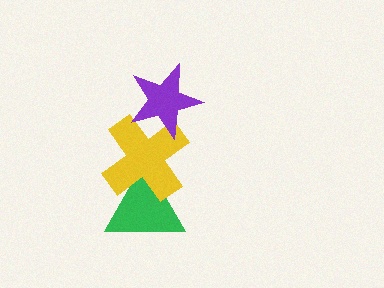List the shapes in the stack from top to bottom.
From top to bottom: the purple star, the yellow cross, the green triangle.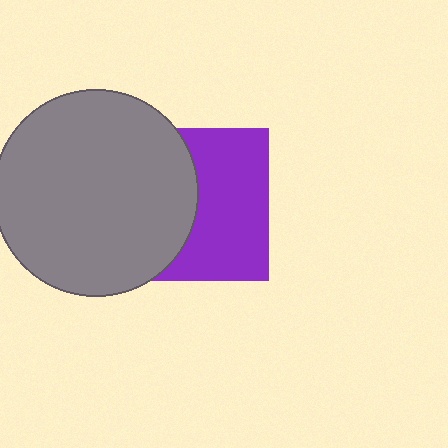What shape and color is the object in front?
The object in front is a gray circle.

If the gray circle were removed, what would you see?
You would see the complete purple square.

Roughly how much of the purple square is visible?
About half of it is visible (roughly 53%).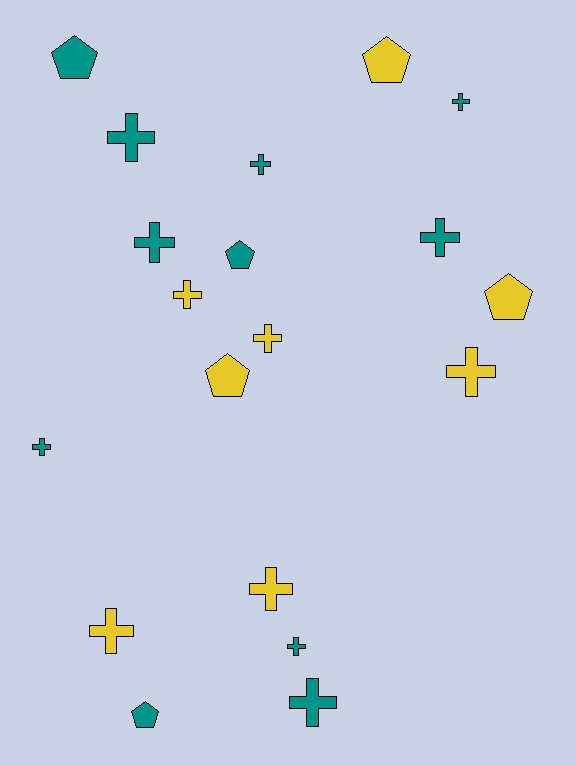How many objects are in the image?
There are 19 objects.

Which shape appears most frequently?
Cross, with 13 objects.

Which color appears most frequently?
Teal, with 11 objects.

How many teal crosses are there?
There are 8 teal crosses.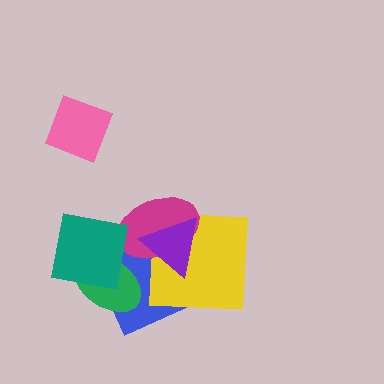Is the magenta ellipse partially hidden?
Yes, it is partially covered by another shape.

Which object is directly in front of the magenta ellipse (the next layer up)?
The purple triangle is directly in front of the magenta ellipse.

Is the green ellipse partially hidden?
Yes, it is partially covered by another shape.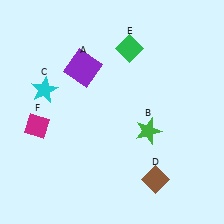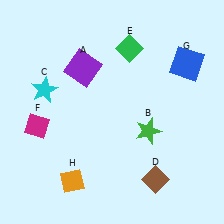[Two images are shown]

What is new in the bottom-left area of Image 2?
An orange diamond (H) was added in the bottom-left area of Image 2.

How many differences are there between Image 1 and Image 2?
There are 2 differences between the two images.